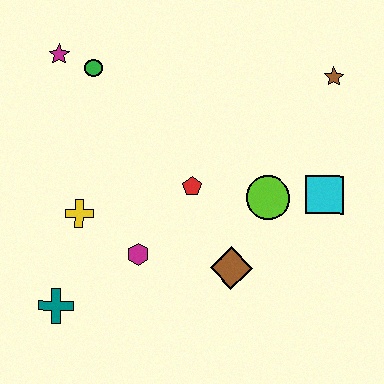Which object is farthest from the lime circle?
The magenta star is farthest from the lime circle.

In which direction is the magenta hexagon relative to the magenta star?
The magenta hexagon is below the magenta star.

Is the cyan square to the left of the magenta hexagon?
No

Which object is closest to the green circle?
The magenta star is closest to the green circle.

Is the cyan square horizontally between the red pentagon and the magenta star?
No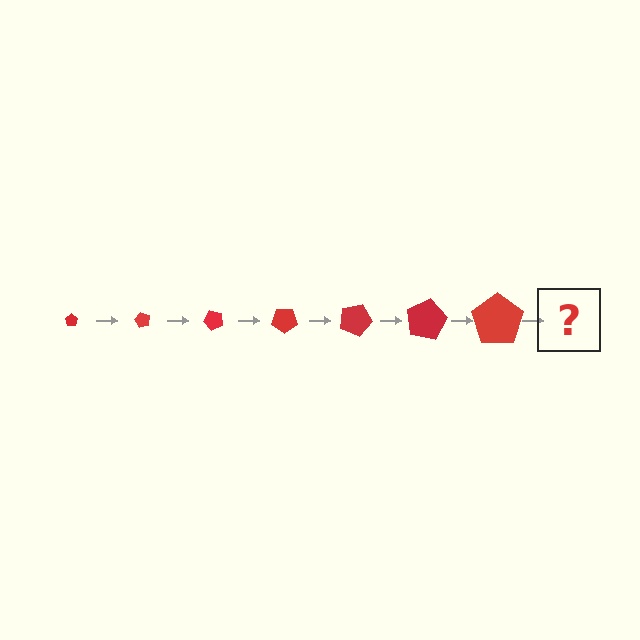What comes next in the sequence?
The next element should be a pentagon, larger than the previous one and rotated 420 degrees from the start.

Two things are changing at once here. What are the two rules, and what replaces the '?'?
The two rules are that the pentagon grows larger each step and it rotates 60 degrees each step. The '?' should be a pentagon, larger than the previous one and rotated 420 degrees from the start.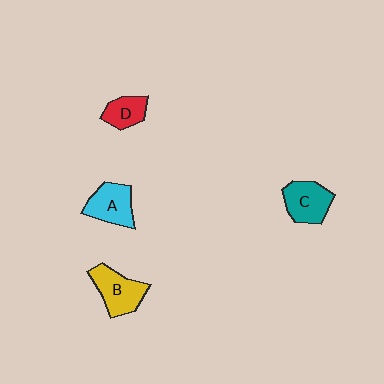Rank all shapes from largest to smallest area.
From largest to smallest: B (yellow), C (teal), A (cyan), D (red).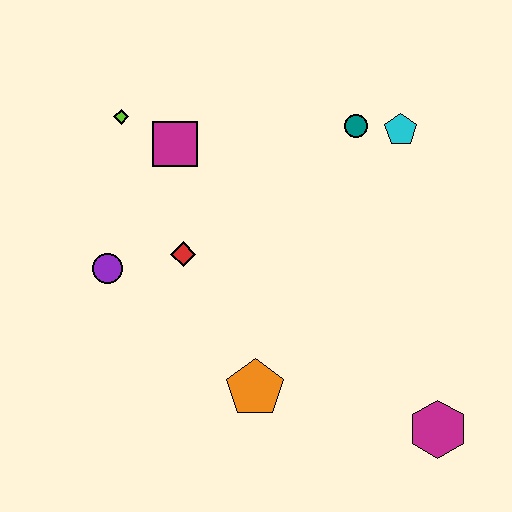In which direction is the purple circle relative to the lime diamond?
The purple circle is below the lime diamond.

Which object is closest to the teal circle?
The cyan pentagon is closest to the teal circle.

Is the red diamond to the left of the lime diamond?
No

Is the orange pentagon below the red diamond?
Yes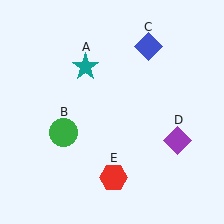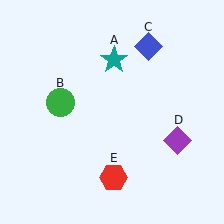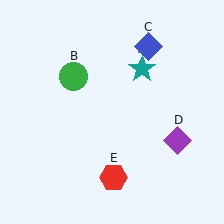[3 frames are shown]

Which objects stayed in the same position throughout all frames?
Blue diamond (object C) and purple diamond (object D) and red hexagon (object E) remained stationary.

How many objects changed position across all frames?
2 objects changed position: teal star (object A), green circle (object B).